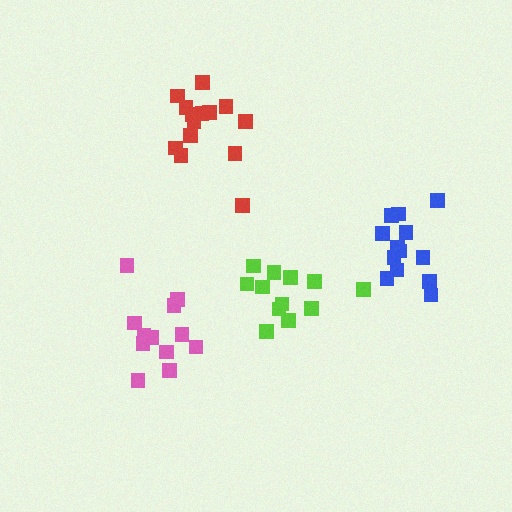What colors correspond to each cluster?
The clusters are colored: blue, red, pink, lime.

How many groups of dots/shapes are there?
There are 4 groups.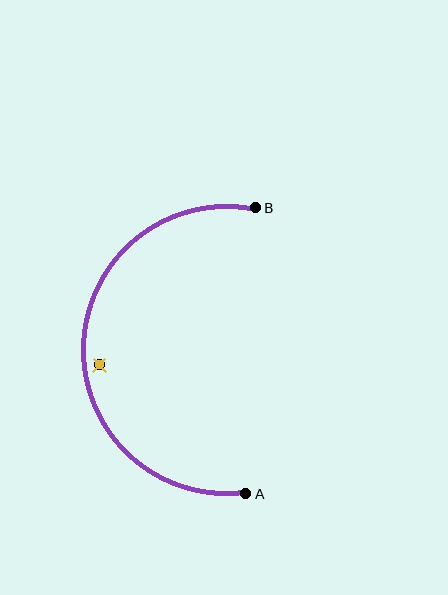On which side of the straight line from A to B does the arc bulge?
The arc bulges to the left of the straight line connecting A and B.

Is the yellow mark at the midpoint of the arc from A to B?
No — the yellow mark does not lie on the arc at all. It sits slightly inside the curve.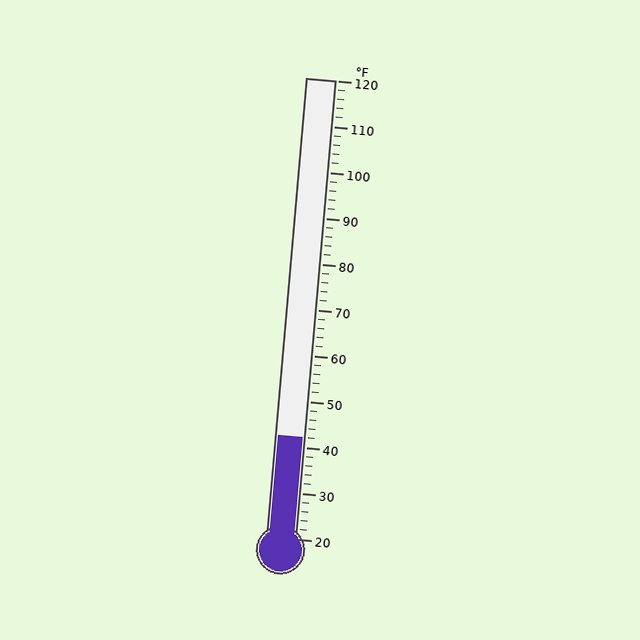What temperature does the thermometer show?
The thermometer shows approximately 42°F.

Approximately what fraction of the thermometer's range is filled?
The thermometer is filled to approximately 20% of its range.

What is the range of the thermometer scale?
The thermometer scale ranges from 20°F to 120°F.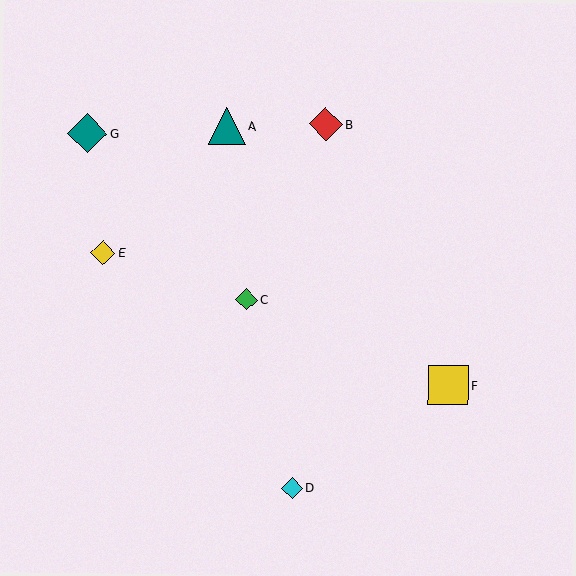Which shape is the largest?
The yellow square (labeled F) is the largest.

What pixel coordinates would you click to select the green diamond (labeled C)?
Click at (246, 300) to select the green diamond C.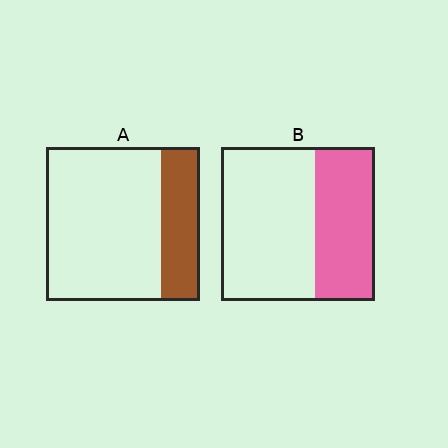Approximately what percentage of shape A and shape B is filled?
A is approximately 25% and B is approximately 40%.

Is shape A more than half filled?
No.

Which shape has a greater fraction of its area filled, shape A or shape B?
Shape B.